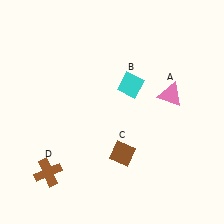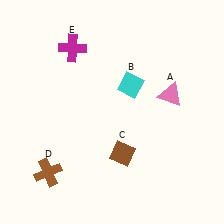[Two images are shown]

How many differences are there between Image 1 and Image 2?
There is 1 difference between the two images.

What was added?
A magenta cross (E) was added in Image 2.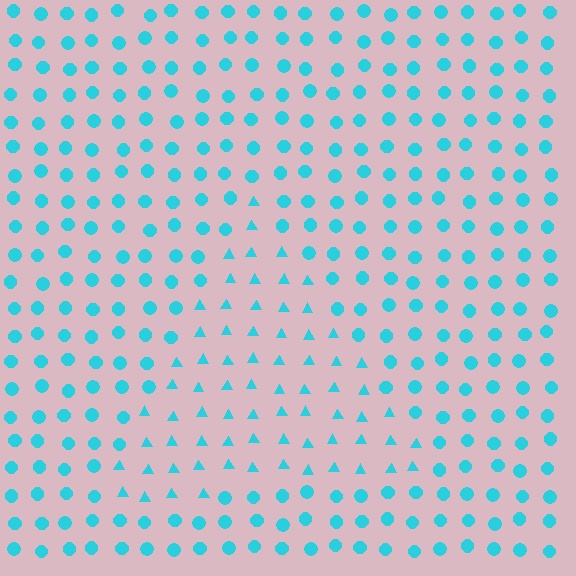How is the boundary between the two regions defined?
The boundary is defined by a change in element shape: triangles inside vs. circles outside. All elements share the same color and spacing.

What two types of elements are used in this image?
The image uses triangles inside the triangle region and circles outside it.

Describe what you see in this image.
The image is filled with small cyan elements arranged in a uniform grid. A triangle-shaped region contains triangles, while the surrounding area contains circles. The boundary is defined purely by the change in element shape.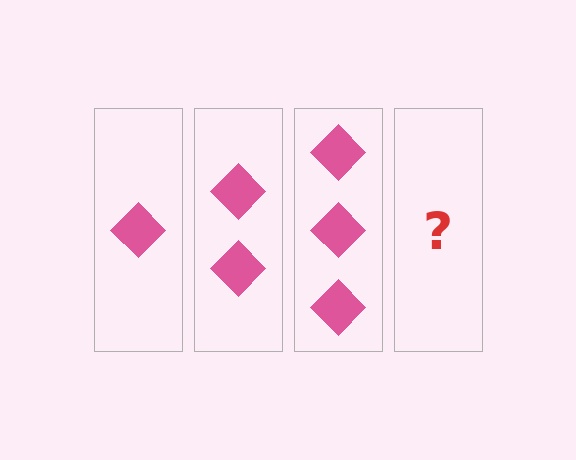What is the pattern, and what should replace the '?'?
The pattern is that each step adds one more diamond. The '?' should be 4 diamonds.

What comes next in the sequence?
The next element should be 4 diamonds.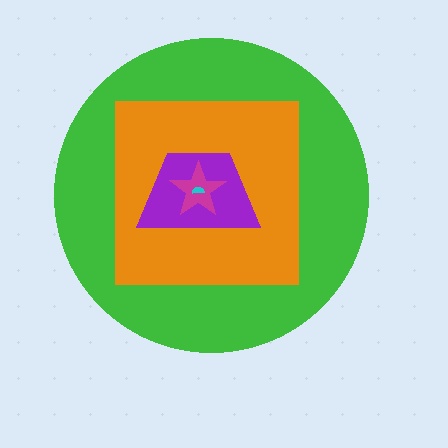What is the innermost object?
The cyan semicircle.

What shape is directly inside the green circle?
The orange square.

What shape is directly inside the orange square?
The purple trapezoid.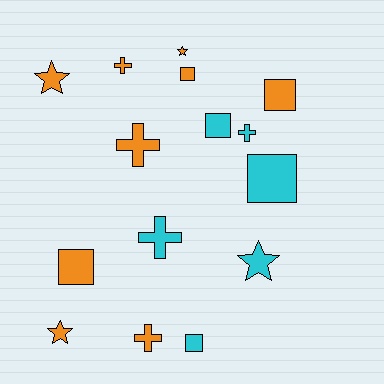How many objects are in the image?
There are 15 objects.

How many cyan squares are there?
There are 3 cyan squares.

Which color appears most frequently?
Orange, with 9 objects.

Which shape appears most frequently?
Square, with 6 objects.